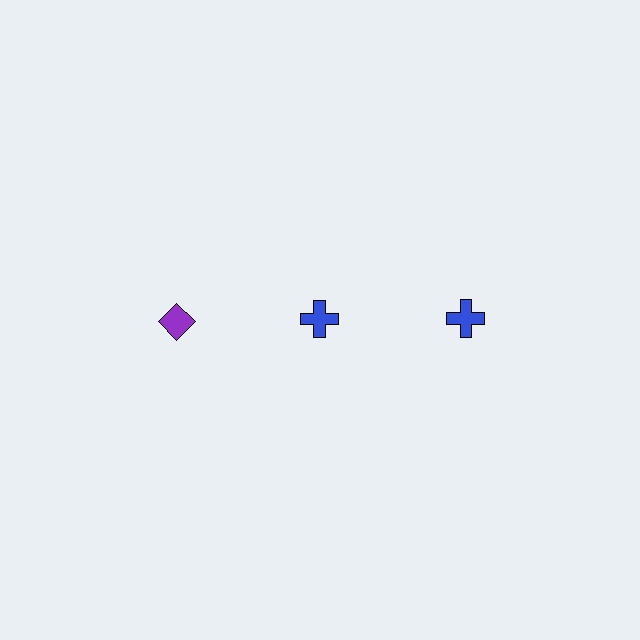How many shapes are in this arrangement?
There are 3 shapes arranged in a grid pattern.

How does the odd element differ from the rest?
It differs in both color (purple instead of blue) and shape (diamond instead of cross).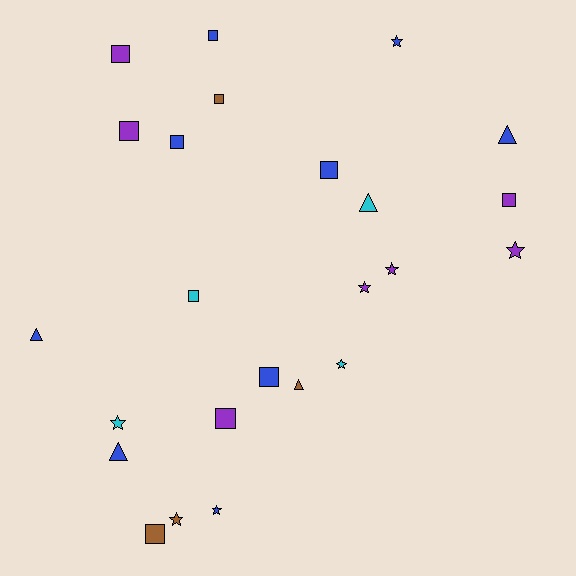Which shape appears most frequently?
Square, with 11 objects.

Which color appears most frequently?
Blue, with 9 objects.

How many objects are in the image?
There are 24 objects.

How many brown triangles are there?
There is 1 brown triangle.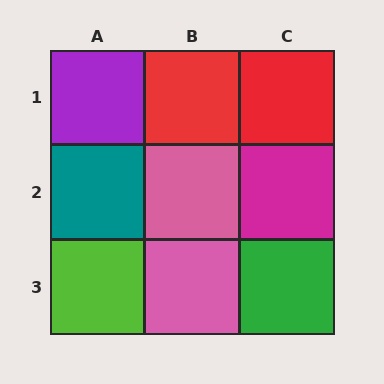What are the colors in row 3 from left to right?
Lime, pink, green.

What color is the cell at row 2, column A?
Teal.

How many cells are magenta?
1 cell is magenta.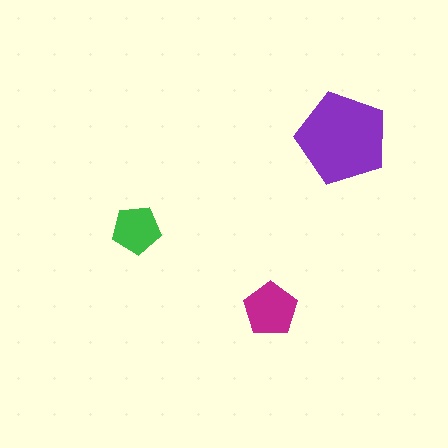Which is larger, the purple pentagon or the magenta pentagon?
The purple one.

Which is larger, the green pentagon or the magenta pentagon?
The magenta one.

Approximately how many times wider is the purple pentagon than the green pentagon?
About 2 times wider.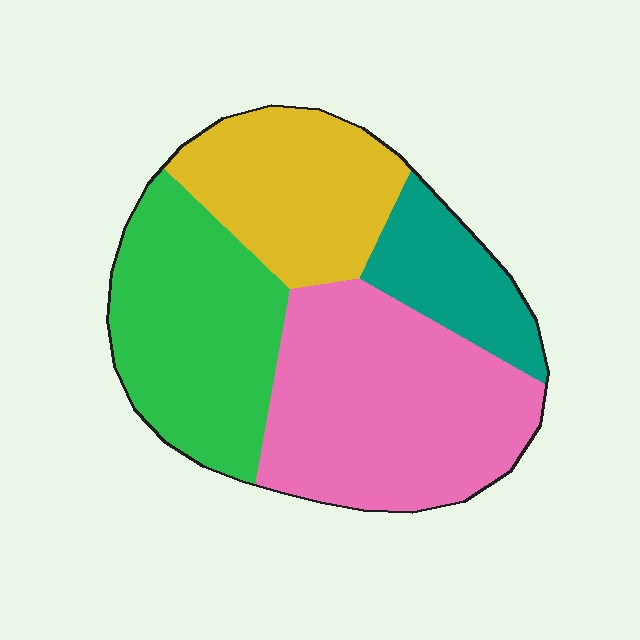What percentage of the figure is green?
Green covers around 30% of the figure.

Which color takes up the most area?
Pink, at roughly 35%.